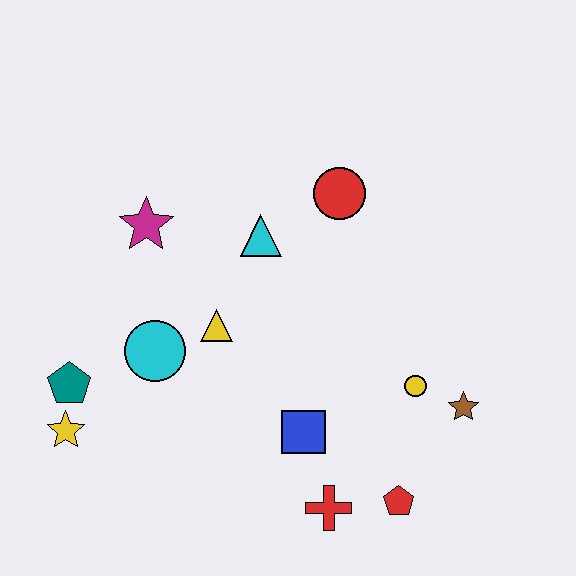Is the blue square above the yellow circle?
No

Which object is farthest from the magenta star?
The red pentagon is farthest from the magenta star.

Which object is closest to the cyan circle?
The yellow triangle is closest to the cyan circle.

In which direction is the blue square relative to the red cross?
The blue square is above the red cross.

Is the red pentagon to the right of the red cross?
Yes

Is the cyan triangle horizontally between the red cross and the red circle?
No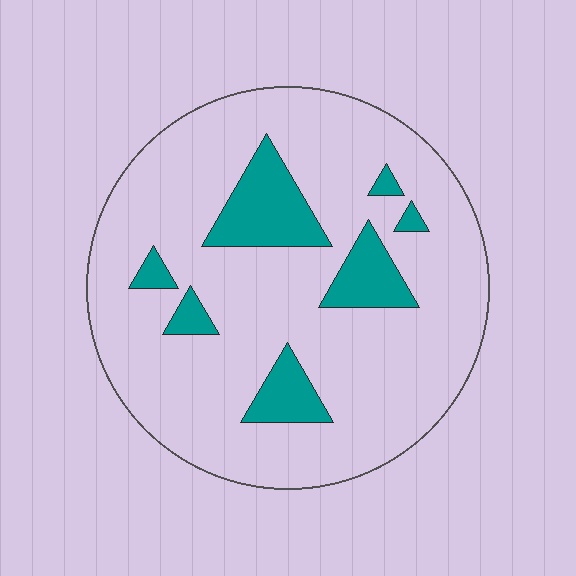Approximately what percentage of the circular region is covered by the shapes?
Approximately 15%.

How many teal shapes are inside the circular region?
7.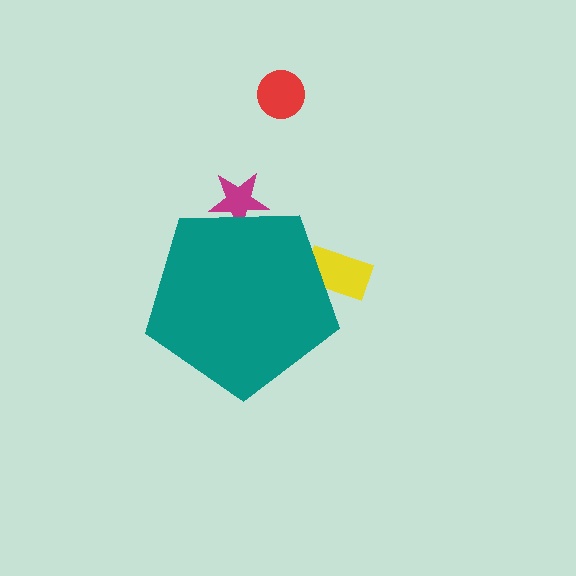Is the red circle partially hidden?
No, the red circle is fully visible.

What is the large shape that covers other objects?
A teal pentagon.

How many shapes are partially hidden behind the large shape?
2 shapes are partially hidden.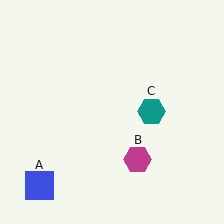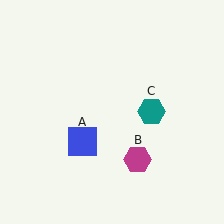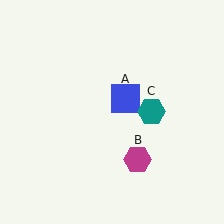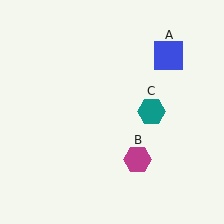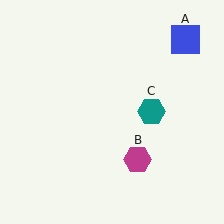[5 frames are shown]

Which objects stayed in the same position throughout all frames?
Magenta hexagon (object B) and teal hexagon (object C) remained stationary.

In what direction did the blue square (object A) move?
The blue square (object A) moved up and to the right.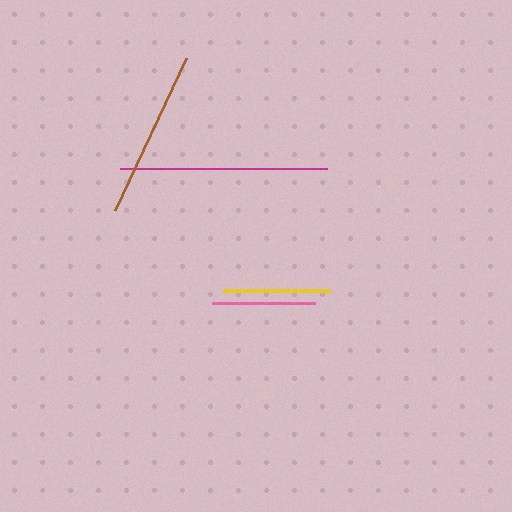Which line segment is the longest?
The magenta line is the longest at approximately 207 pixels.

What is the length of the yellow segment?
The yellow segment is approximately 106 pixels long.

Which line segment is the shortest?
The pink line is the shortest at approximately 103 pixels.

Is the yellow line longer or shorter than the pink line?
The yellow line is longer than the pink line.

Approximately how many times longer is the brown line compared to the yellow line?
The brown line is approximately 1.6 times the length of the yellow line.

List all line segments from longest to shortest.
From longest to shortest: magenta, brown, yellow, pink.